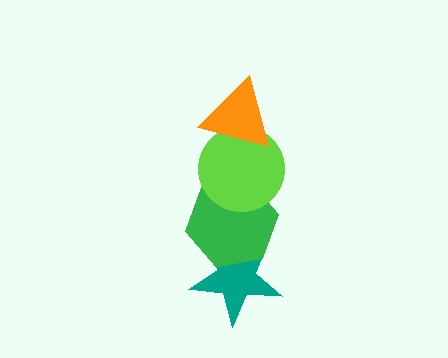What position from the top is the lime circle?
The lime circle is 2nd from the top.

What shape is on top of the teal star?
The green hexagon is on top of the teal star.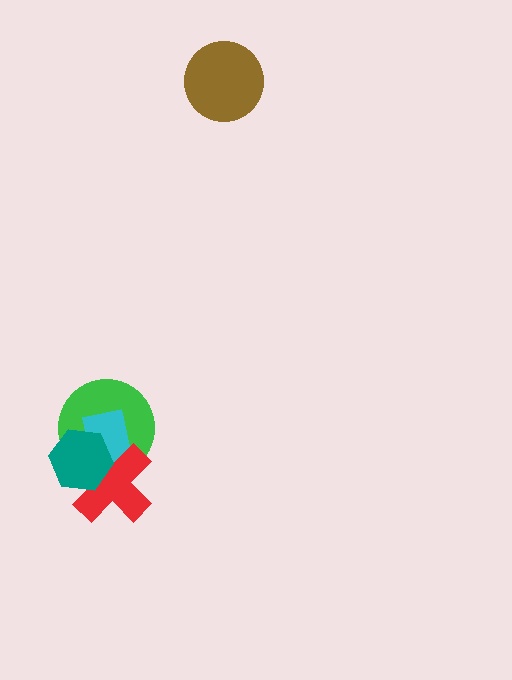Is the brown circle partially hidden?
No, no other shape covers it.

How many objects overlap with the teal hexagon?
3 objects overlap with the teal hexagon.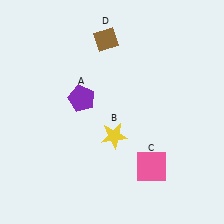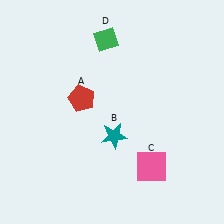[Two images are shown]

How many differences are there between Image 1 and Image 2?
There are 3 differences between the two images.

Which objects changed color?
A changed from purple to red. B changed from yellow to teal. D changed from brown to green.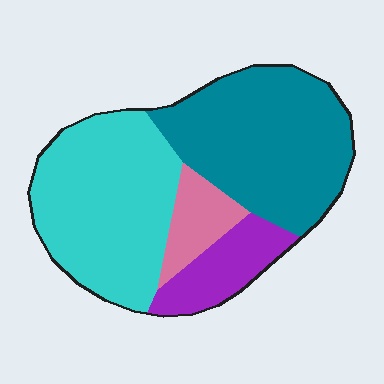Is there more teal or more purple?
Teal.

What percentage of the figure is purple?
Purple covers around 10% of the figure.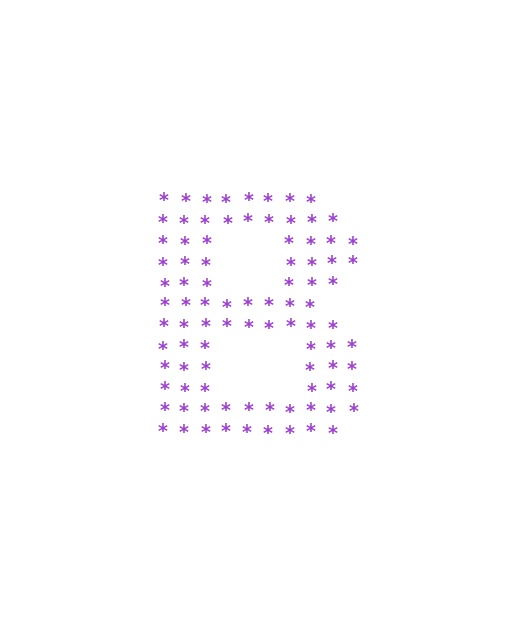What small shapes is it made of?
It is made of small asterisks.